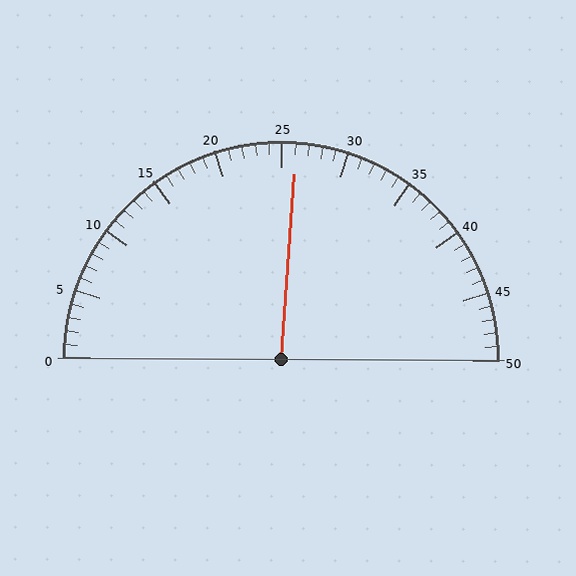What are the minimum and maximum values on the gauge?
The gauge ranges from 0 to 50.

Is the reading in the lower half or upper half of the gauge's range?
The reading is in the upper half of the range (0 to 50).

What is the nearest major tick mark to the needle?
The nearest major tick mark is 25.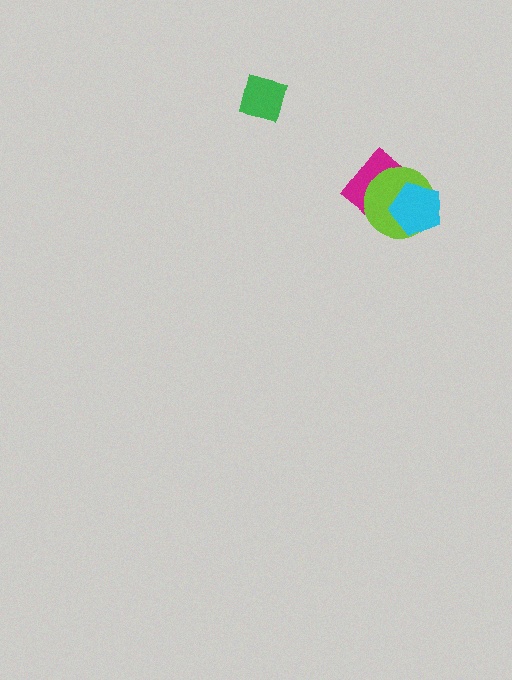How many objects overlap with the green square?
0 objects overlap with the green square.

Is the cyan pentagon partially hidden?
No, no other shape covers it.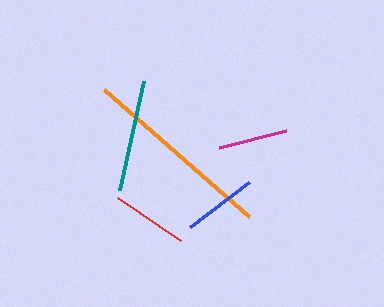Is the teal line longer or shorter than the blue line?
The teal line is longer than the blue line.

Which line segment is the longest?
The orange line is the longest at approximately 192 pixels.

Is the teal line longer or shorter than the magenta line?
The teal line is longer than the magenta line.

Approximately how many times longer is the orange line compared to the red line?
The orange line is approximately 2.5 times the length of the red line.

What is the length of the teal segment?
The teal segment is approximately 112 pixels long.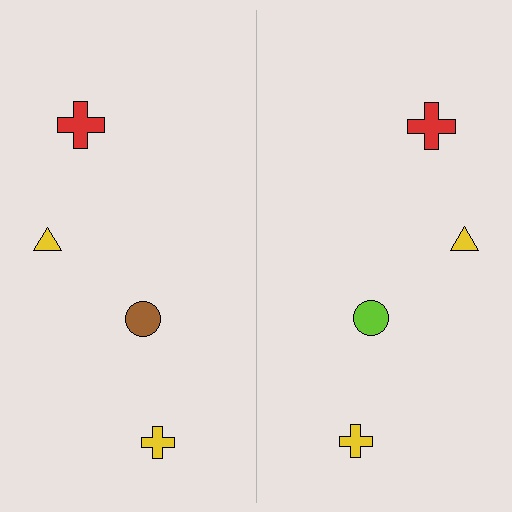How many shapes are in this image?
There are 8 shapes in this image.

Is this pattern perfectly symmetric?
No, the pattern is not perfectly symmetric. The lime circle on the right side breaks the symmetry — its mirror counterpart is brown.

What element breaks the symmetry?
The lime circle on the right side breaks the symmetry — its mirror counterpart is brown.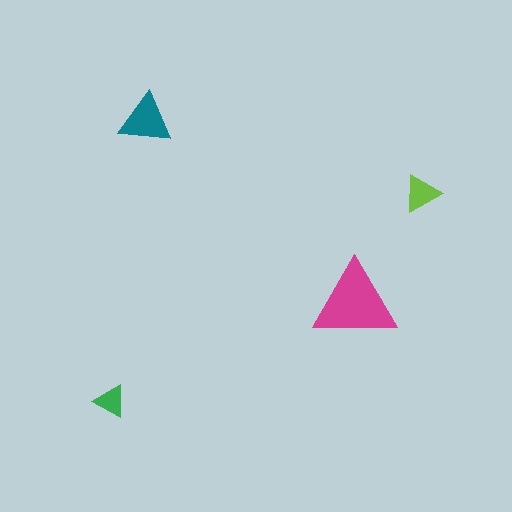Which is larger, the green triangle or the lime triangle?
The lime one.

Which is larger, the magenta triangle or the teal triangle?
The magenta one.